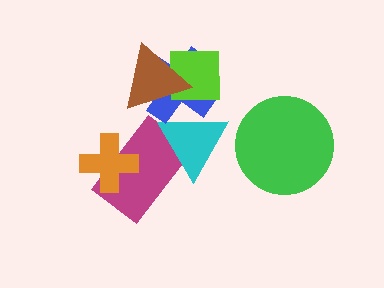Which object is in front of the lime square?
The brown triangle is in front of the lime square.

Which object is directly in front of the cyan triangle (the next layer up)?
The blue cross is directly in front of the cyan triangle.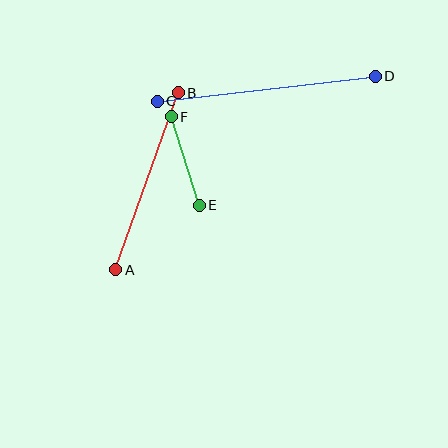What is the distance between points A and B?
The distance is approximately 187 pixels.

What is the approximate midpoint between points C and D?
The midpoint is at approximately (266, 89) pixels.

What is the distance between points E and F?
The distance is approximately 93 pixels.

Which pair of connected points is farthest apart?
Points C and D are farthest apart.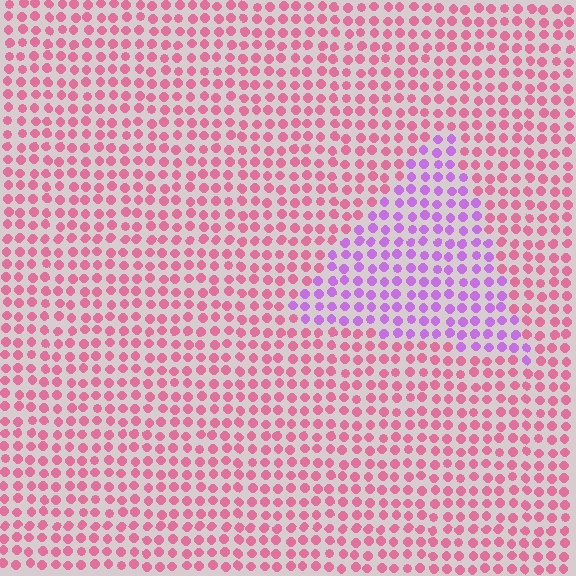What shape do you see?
I see a triangle.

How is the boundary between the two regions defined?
The boundary is defined purely by a slight shift in hue (about 51 degrees). Spacing, size, and orientation are identical on both sides.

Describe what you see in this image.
The image is filled with small pink elements in a uniform arrangement. A triangle-shaped region is visible where the elements are tinted to a slightly different hue, forming a subtle color boundary.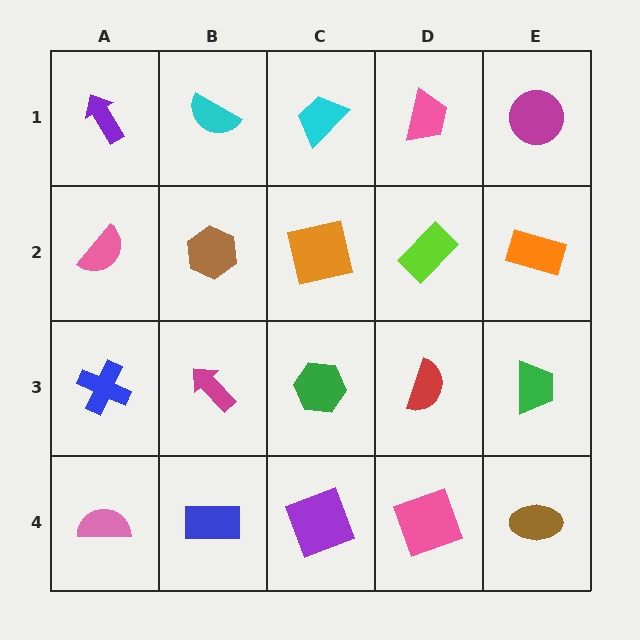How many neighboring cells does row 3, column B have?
4.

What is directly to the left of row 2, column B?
A pink semicircle.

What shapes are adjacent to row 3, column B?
A brown hexagon (row 2, column B), a blue rectangle (row 4, column B), a blue cross (row 3, column A), a green hexagon (row 3, column C).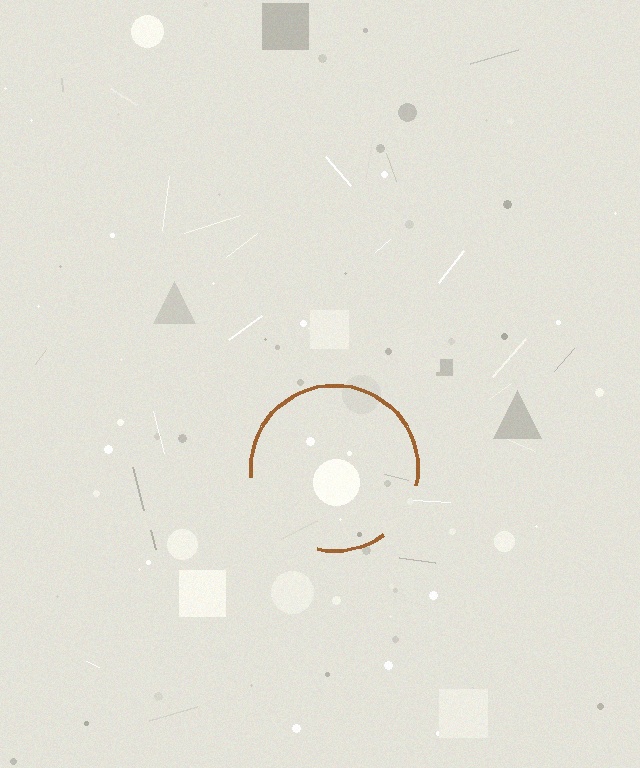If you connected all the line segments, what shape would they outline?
They would outline a circle.